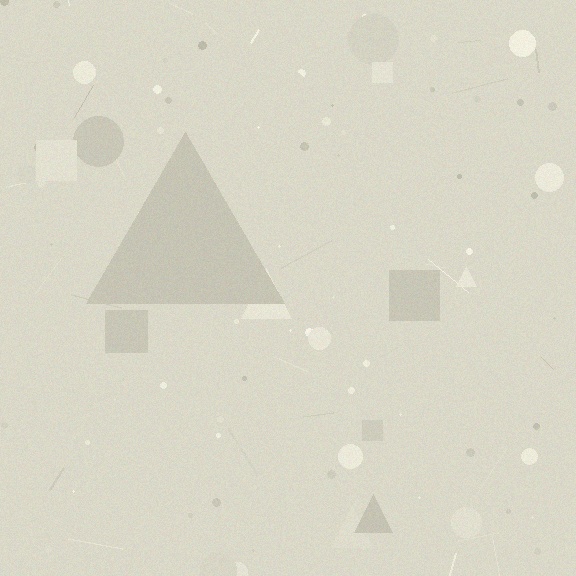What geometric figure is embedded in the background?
A triangle is embedded in the background.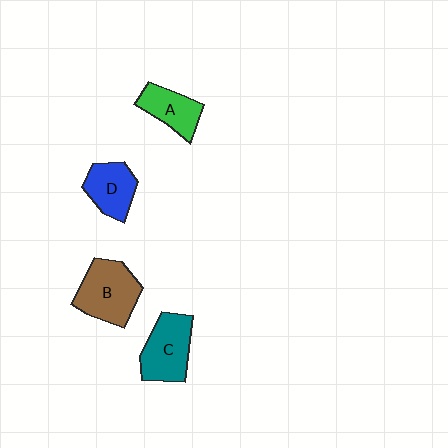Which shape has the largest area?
Shape B (brown).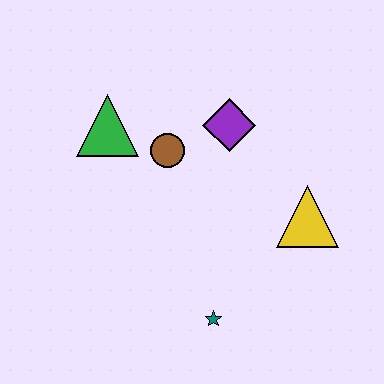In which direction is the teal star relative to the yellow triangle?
The teal star is below the yellow triangle.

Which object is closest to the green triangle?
The brown circle is closest to the green triangle.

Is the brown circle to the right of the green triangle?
Yes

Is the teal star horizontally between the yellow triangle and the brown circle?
Yes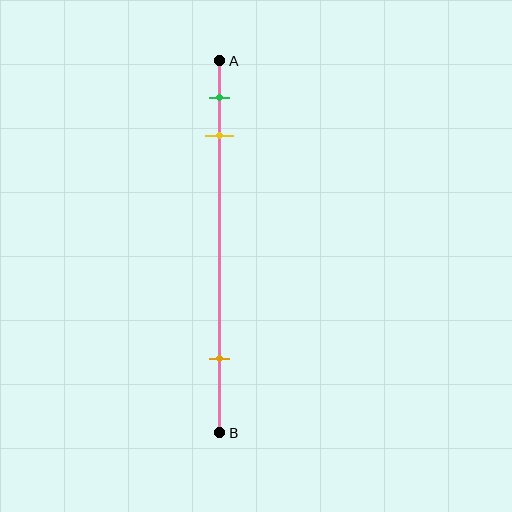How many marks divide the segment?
There are 3 marks dividing the segment.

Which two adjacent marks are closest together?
The green and yellow marks are the closest adjacent pair.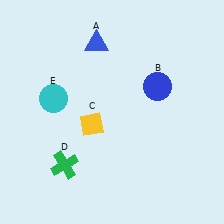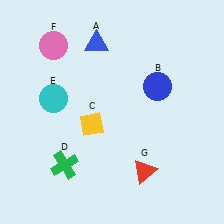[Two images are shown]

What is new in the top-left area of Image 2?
A pink circle (F) was added in the top-left area of Image 2.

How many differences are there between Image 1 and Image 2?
There are 2 differences between the two images.